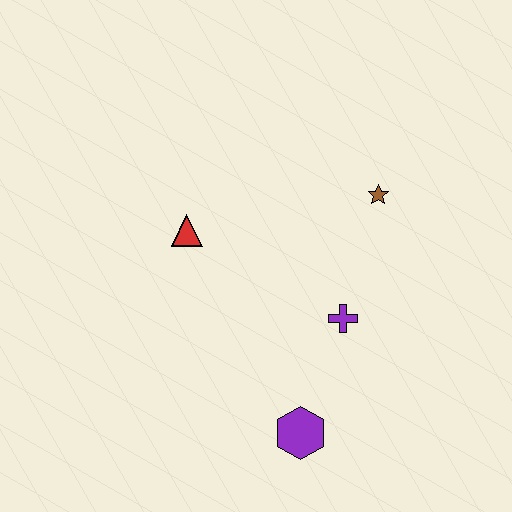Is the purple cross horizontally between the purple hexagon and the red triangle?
No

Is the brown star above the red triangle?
Yes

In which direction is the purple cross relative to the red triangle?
The purple cross is to the right of the red triangle.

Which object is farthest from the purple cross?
The red triangle is farthest from the purple cross.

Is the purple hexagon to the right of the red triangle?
Yes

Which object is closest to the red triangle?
The purple cross is closest to the red triangle.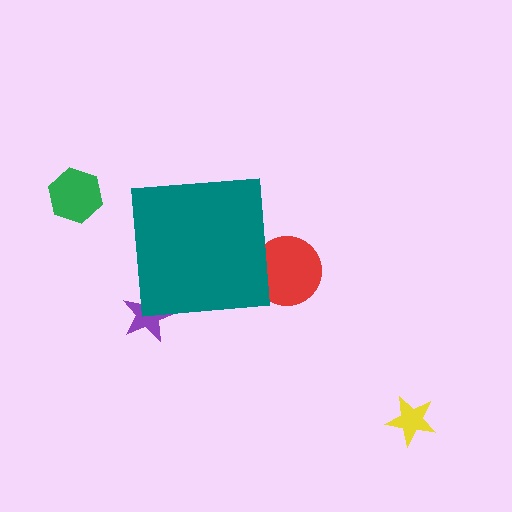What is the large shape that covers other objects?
A teal square.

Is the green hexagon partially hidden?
No, the green hexagon is fully visible.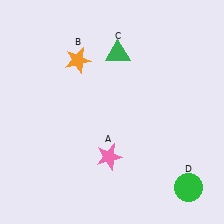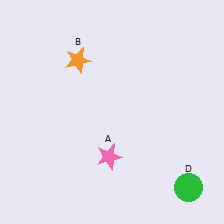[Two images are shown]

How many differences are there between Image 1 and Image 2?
There is 1 difference between the two images.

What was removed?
The green triangle (C) was removed in Image 2.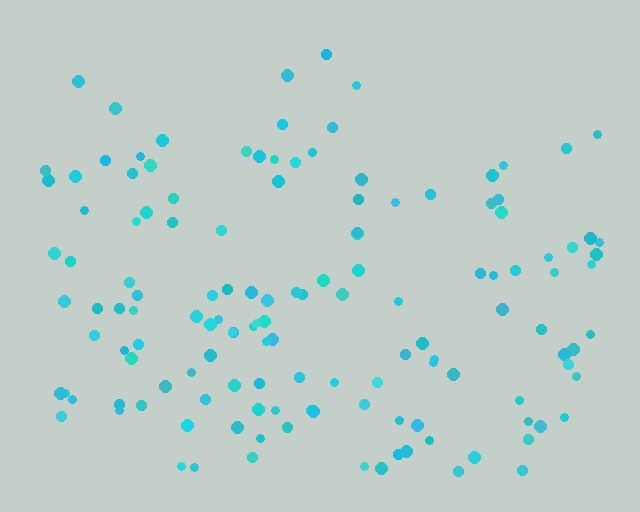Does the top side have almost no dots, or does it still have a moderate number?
Still a moderate number, just noticeably fewer than the bottom.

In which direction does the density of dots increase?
From top to bottom, with the bottom side densest.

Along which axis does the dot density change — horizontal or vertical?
Vertical.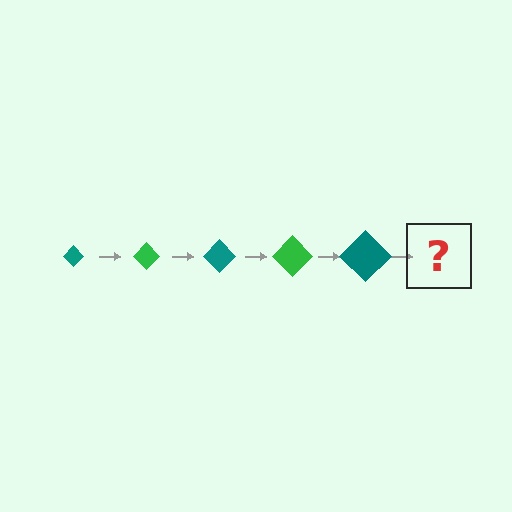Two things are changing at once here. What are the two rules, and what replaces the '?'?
The two rules are that the diamond grows larger each step and the color cycles through teal and green. The '?' should be a green diamond, larger than the previous one.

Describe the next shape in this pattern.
It should be a green diamond, larger than the previous one.